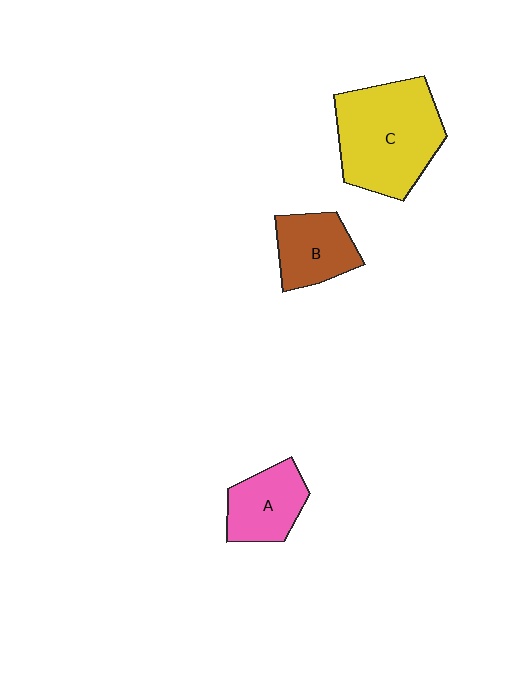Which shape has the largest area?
Shape C (yellow).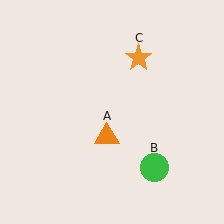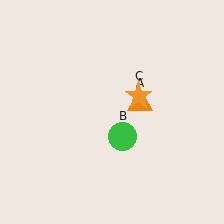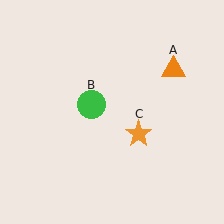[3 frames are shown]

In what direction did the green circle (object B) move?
The green circle (object B) moved up and to the left.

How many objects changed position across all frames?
3 objects changed position: orange triangle (object A), green circle (object B), orange star (object C).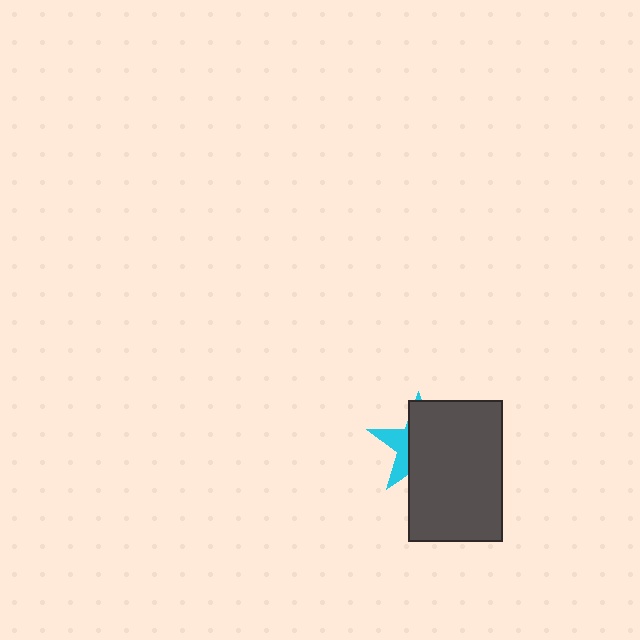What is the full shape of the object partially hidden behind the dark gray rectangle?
The partially hidden object is a cyan star.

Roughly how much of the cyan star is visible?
A small part of it is visible (roughly 31%).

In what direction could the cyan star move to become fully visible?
The cyan star could move left. That would shift it out from behind the dark gray rectangle entirely.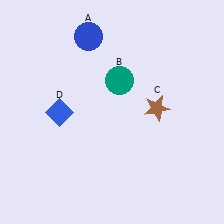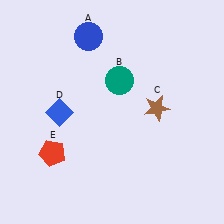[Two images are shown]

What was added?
A red pentagon (E) was added in Image 2.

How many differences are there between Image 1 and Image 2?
There is 1 difference between the two images.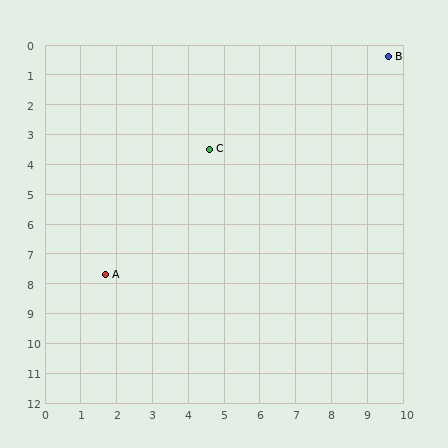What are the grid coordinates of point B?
Point B is at approximately (9.6, 0.4).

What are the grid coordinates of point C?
Point C is at approximately (4.6, 3.5).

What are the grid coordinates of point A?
Point A is at approximately (1.7, 7.7).